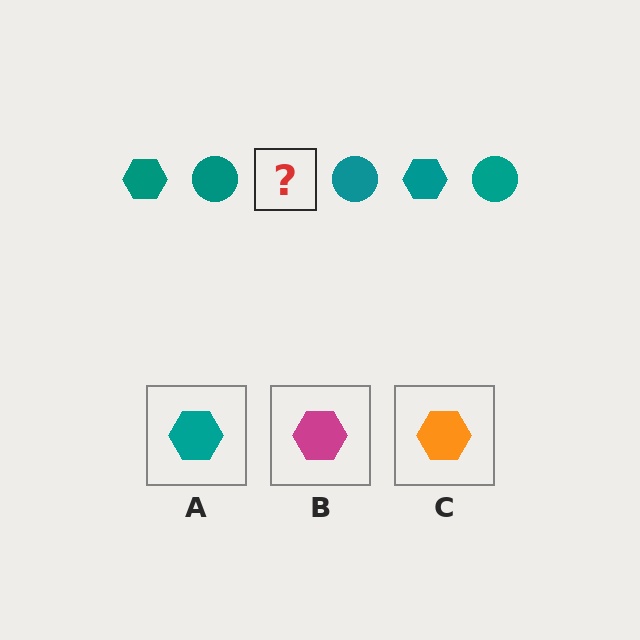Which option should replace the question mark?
Option A.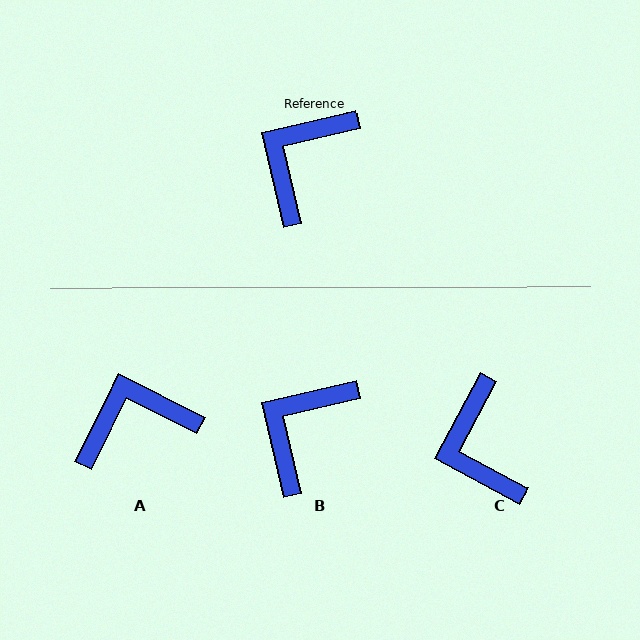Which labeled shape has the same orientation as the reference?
B.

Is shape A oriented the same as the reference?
No, it is off by about 40 degrees.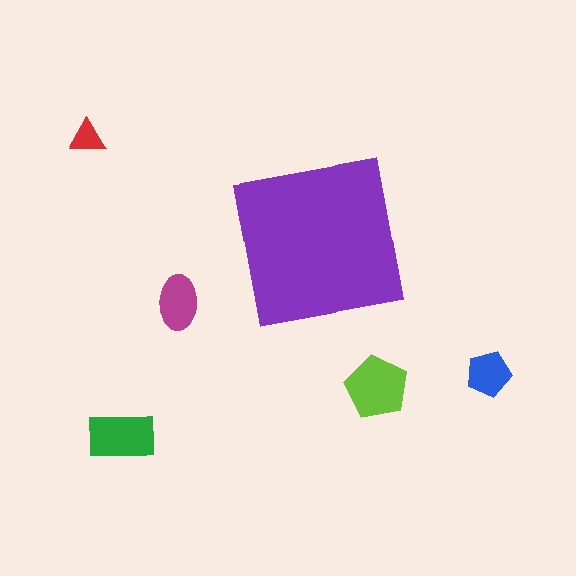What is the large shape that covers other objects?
A purple square.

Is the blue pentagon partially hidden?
No, the blue pentagon is fully visible.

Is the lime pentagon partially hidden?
No, the lime pentagon is fully visible.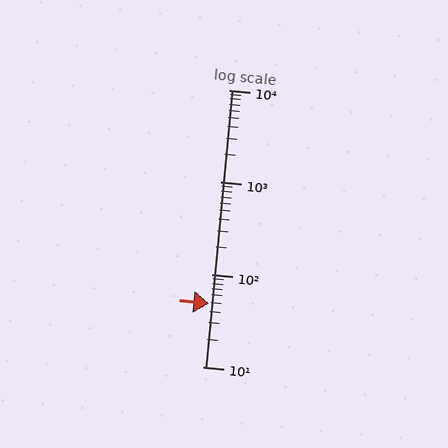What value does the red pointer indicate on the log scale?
The pointer indicates approximately 48.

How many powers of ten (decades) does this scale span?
The scale spans 3 decades, from 10 to 10000.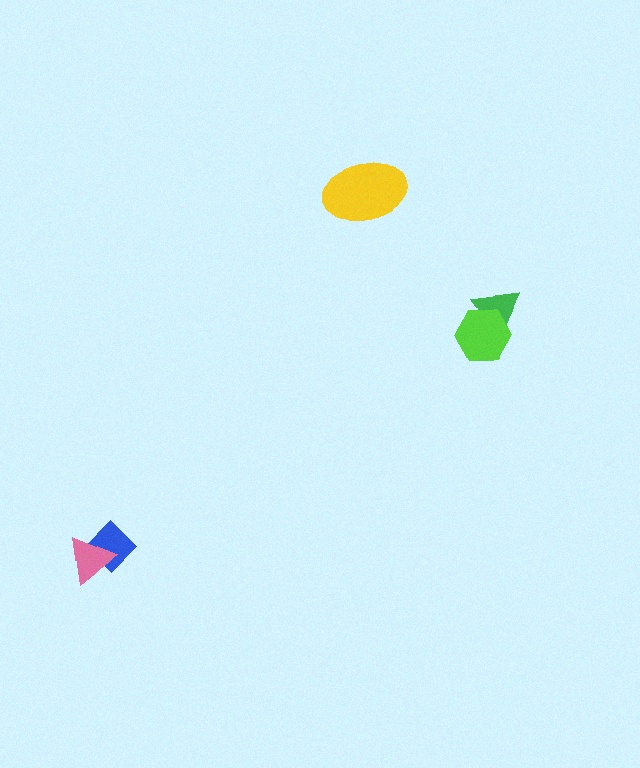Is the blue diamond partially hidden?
Yes, it is partially covered by another shape.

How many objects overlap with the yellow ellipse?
0 objects overlap with the yellow ellipse.